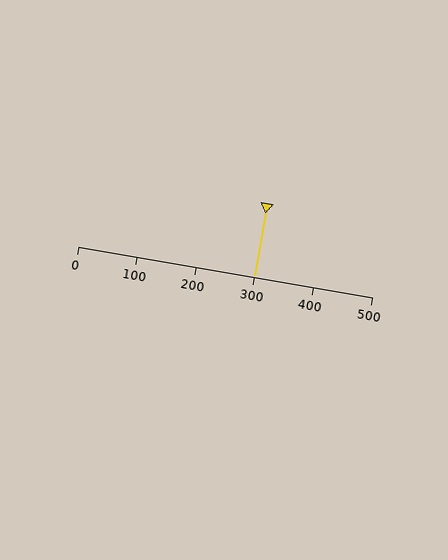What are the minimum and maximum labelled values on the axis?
The axis runs from 0 to 500.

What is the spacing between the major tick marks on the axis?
The major ticks are spaced 100 apart.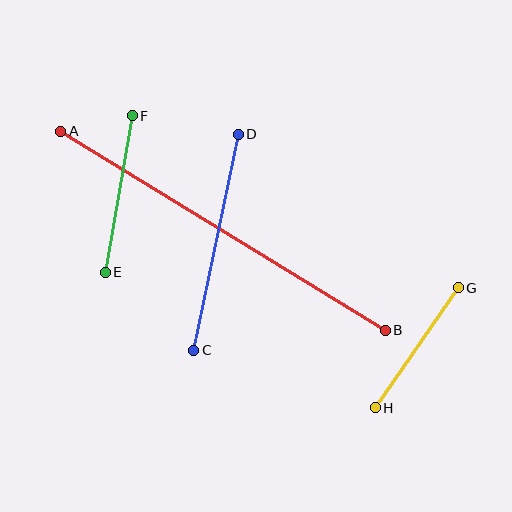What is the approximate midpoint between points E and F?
The midpoint is at approximately (119, 194) pixels.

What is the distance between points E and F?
The distance is approximately 159 pixels.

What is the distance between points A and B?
The distance is approximately 381 pixels.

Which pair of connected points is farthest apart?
Points A and B are farthest apart.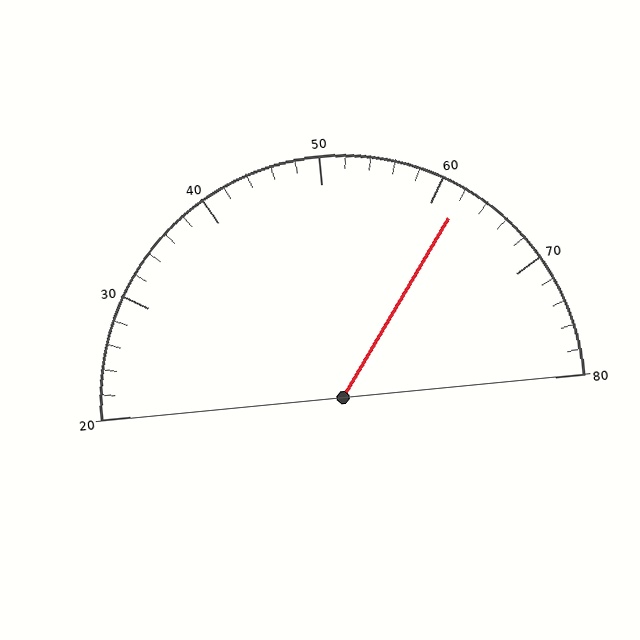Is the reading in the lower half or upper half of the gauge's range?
The reading is in the upper half of the range (20 to 80).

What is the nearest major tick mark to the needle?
The nearest major tick mark is 60.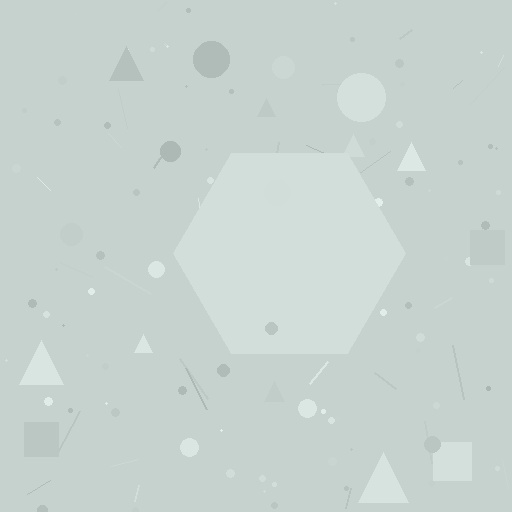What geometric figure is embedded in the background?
A hexagon is embedded in the background.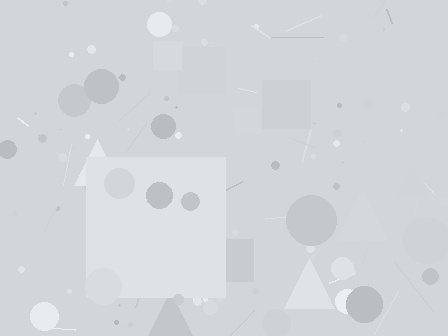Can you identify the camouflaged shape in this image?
The camouflaged shape is a square.